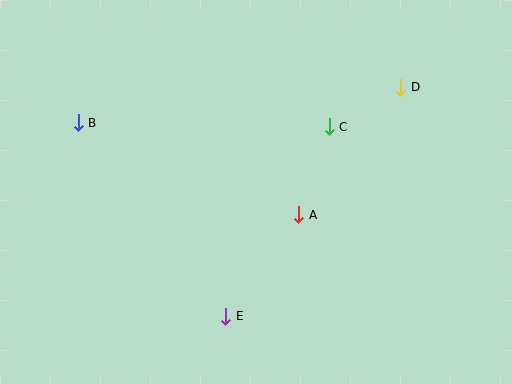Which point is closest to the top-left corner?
Point B is closest to the top-left corner.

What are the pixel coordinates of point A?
Point A is at (299, 215).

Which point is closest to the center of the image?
Point A at (299, 215) is closest to the center.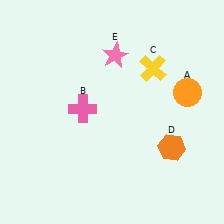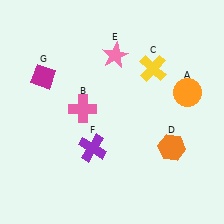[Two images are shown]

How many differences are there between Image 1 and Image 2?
There are 2 differences between the two images.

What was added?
A purple cross (F), a magenta diamond (G) were added in Image 2.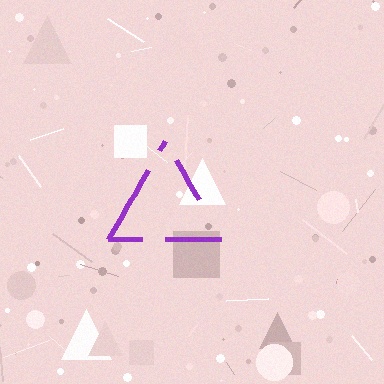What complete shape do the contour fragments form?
The contour fragments form a triangle.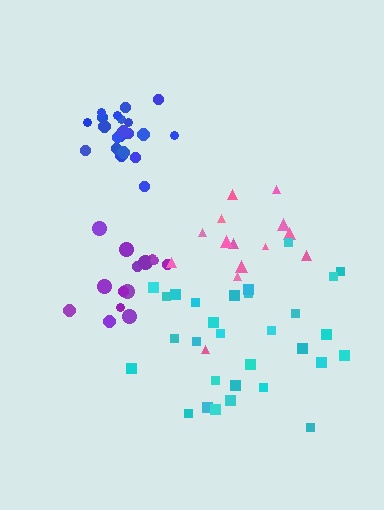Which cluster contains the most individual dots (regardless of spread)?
Cyan (30).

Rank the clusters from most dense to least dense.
blue, purple, cyan, pink.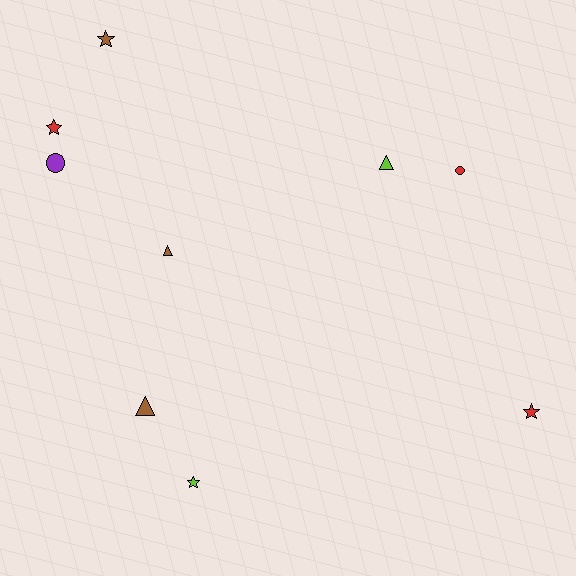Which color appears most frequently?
Red, with 3 objects.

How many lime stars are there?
There is 1 lime star.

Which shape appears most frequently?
Star, with 4 objects.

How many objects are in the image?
There are 9 objects.